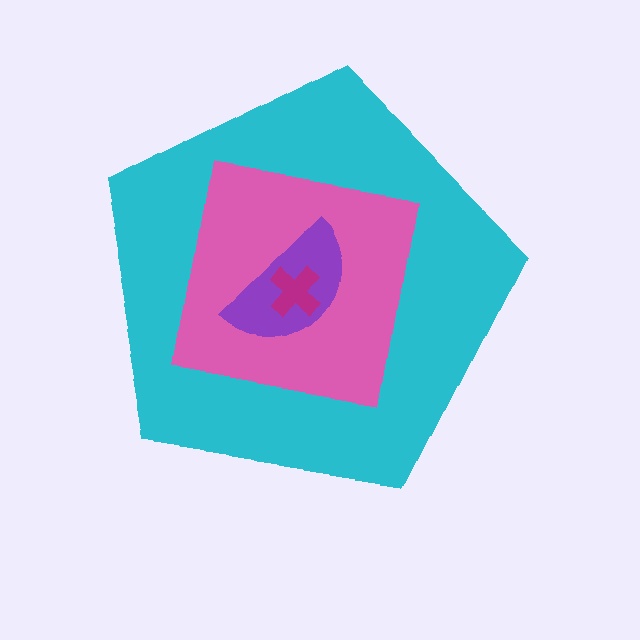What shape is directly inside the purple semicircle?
The magenta cross.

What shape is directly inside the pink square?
The purple semicircle.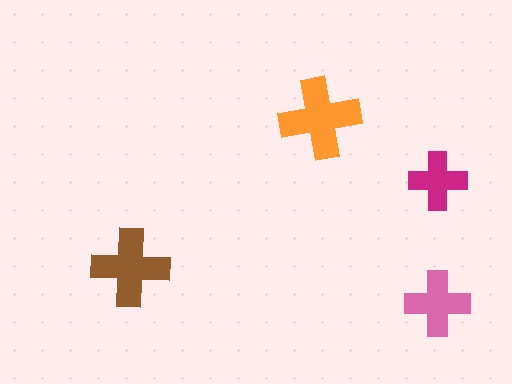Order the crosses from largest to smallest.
the orange one, the brown one, the pink one, the magenta one.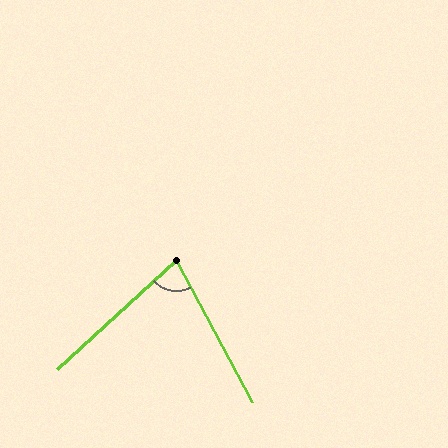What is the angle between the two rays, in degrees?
Approximately 76 degrees.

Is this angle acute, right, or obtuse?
It is acute.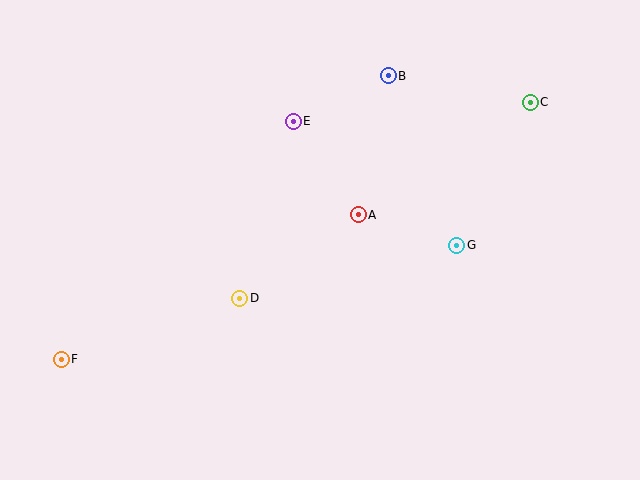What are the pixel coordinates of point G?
Point G is at (456, 245).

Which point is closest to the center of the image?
Point A at (358, 215) is closest to the center.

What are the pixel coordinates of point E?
Point E is at (293, 121).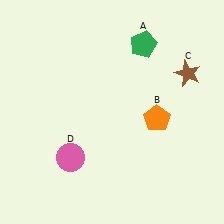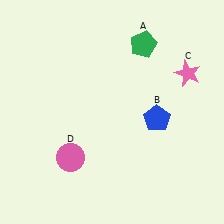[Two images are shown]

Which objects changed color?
B changed from orange to blue. C changed from brown to pink.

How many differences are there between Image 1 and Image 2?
There are 2 differences between the two images.